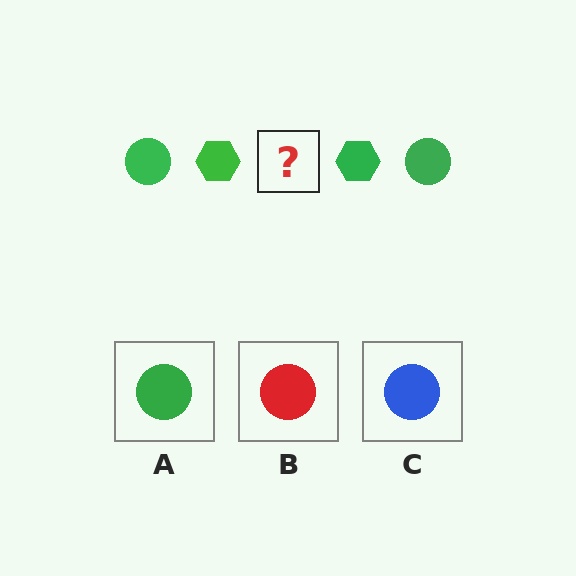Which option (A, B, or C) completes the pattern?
A.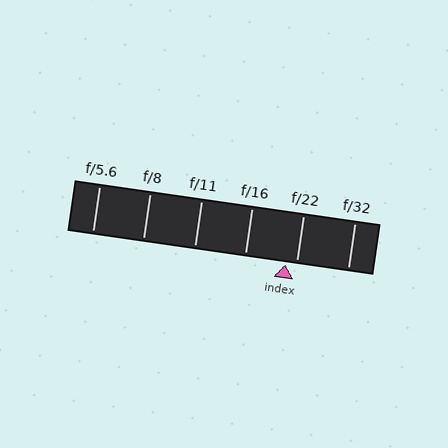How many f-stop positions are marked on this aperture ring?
There are 6 f-stop positions marked.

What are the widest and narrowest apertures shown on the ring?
The widest aperture shown is f/5.6 and the narrowest is f/32.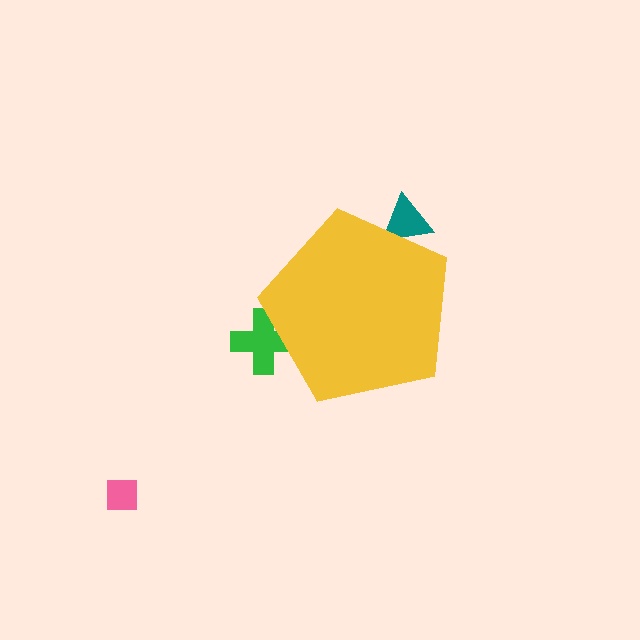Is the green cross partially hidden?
Yes, the green cross is partially hidden behind the yellow pentagon.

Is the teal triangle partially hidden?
Yes, the teal triangle is partially hidden behind the yellow pentagon.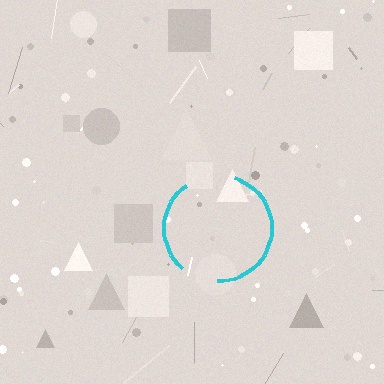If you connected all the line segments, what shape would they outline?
They would outline a circle.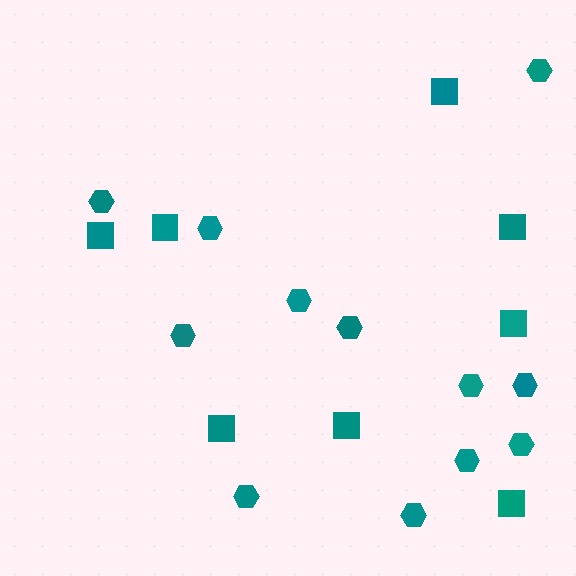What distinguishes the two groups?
There are 2 groups: one group of hexagons (12) and one group of squares (8).